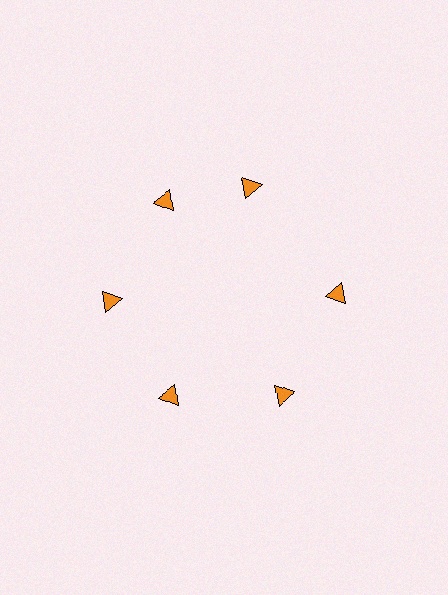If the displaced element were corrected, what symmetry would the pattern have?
It would have 6-fold rotational symmetry — the pattern would map onto itself every 60 degrees.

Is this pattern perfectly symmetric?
No. The 6 orange triangles are arranged in a ring, but one element near the 1 o'clock position is rotated out of alignment along the ring, breaking the 6-fold rotational symmetry.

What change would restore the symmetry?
The symmetry would be restored by rotating it back into even spacing with its neighbors so that all 6 triangles sit at equal angles and equal distance from the center.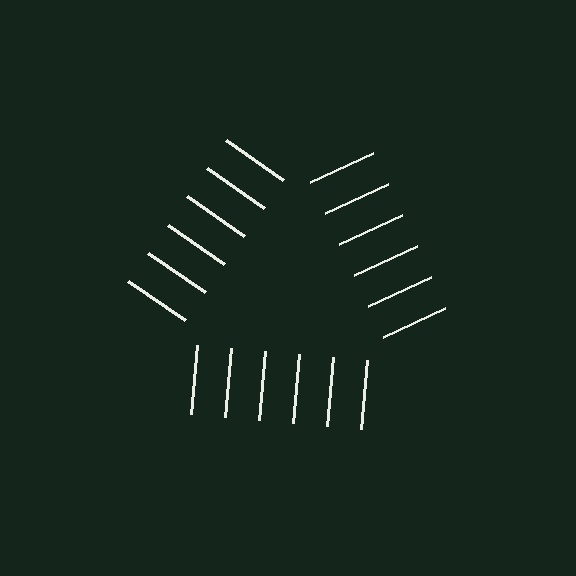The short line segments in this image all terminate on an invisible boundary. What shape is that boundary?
An illusory triangle — the line segments terminate on its edges but no continuous stroke is drawn.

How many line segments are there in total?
18 — 6 along each of the 3 edges.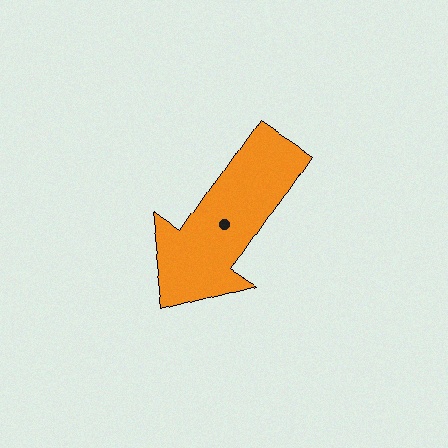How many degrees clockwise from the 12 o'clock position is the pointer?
Approximately 214 degrees.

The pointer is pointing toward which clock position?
Roughly 7 o'clock.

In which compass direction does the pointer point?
Southwest.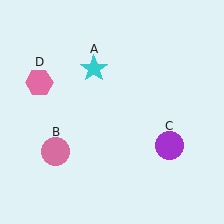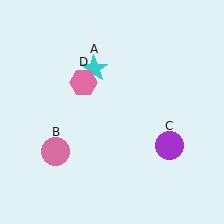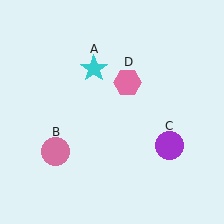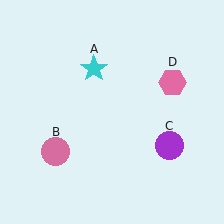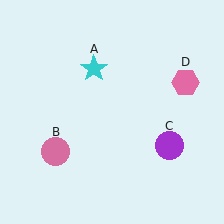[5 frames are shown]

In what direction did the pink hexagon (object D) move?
The pink hexagon (object D) moved right.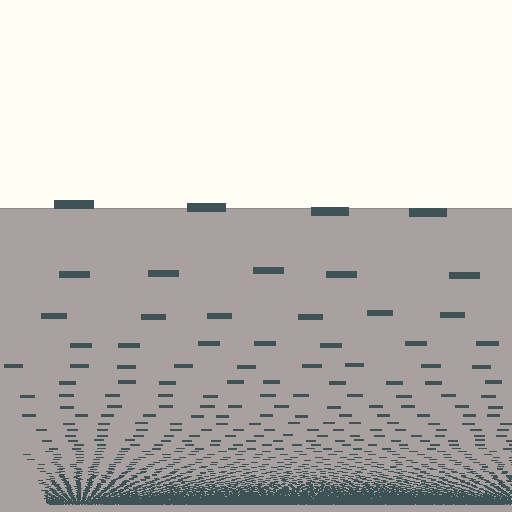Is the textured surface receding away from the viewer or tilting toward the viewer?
The surface appears to tilt toward the viewer. Texture elements get larger and sparser toward the top.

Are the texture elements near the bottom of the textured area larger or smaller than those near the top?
Smaller. The gradient is inverted — elements near the bottom are smaller and denser.